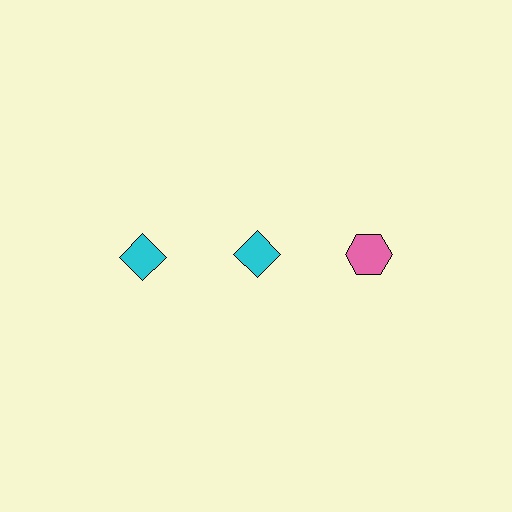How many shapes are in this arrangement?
There are 3 shapes arranged in a grid pattern.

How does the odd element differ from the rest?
It differs in both color (pink instead of cyan) and shape (hexagon instead of diamond).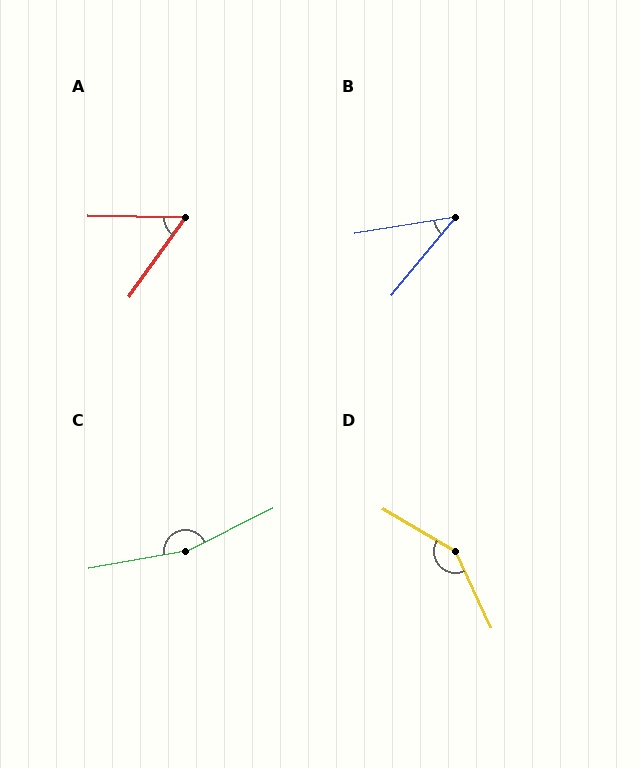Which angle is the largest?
C, at approximately 163 degrees.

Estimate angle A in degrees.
Approximately 56 degrees.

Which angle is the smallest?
B, at approximately 41 degrees.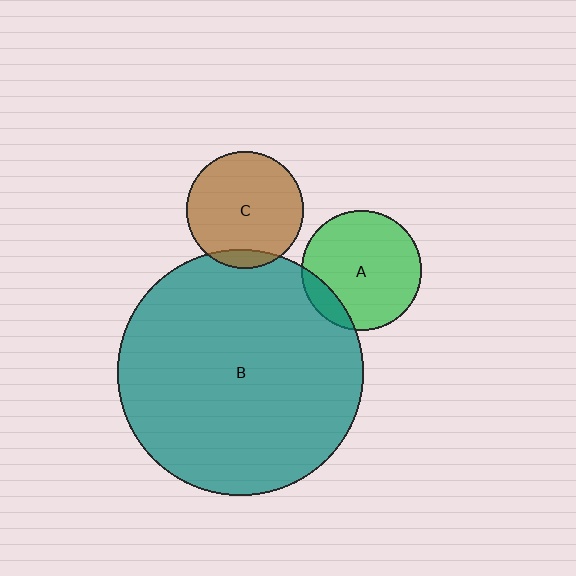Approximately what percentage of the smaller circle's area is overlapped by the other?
Approximately 10%.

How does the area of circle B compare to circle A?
Approximately 4.2 times.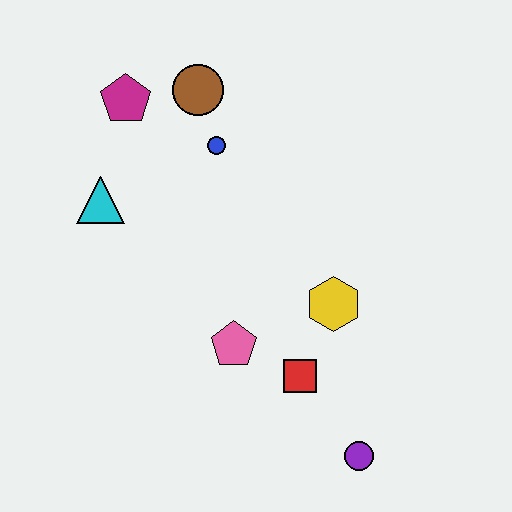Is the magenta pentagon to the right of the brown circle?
No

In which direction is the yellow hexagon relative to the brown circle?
The yellow hexagon is below the brown circle.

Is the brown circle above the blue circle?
Yes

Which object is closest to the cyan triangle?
The magenta pentagon is closest to the cyan triangle.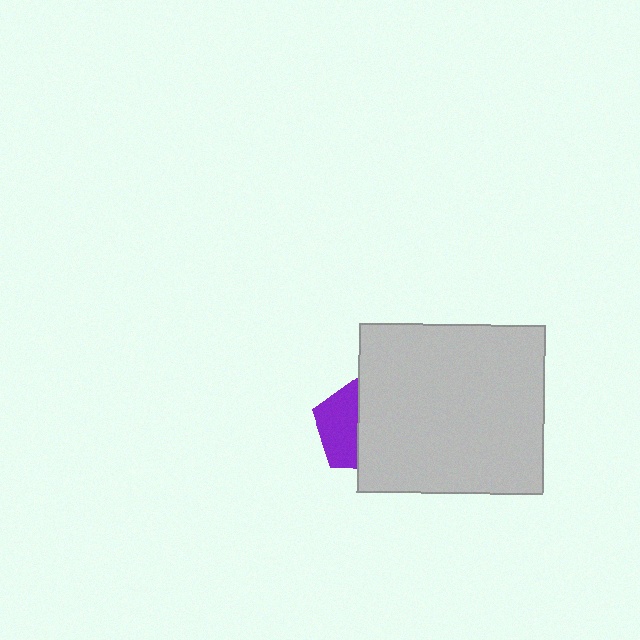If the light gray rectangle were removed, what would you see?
You would see the complete purple pentagon.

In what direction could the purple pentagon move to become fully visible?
The purple pentagon could move left. That would shift it out from behind the light gray rectangle entirely.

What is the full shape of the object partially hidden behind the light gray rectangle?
The partially hidden object is a purple pentagon.